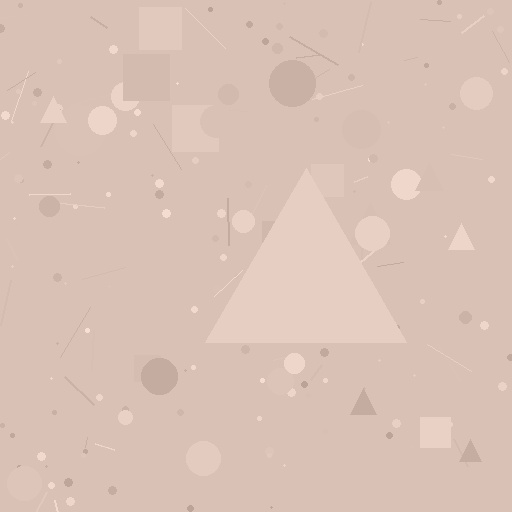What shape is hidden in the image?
A triangle is hidden in the image.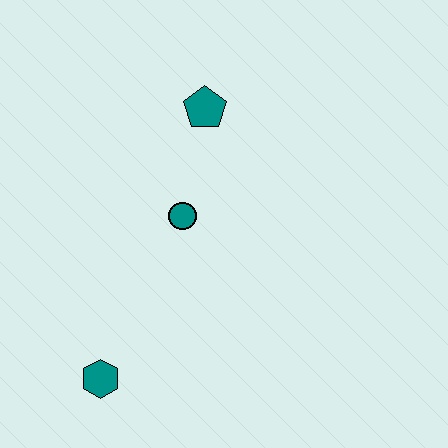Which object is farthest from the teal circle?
The teal hexagon is farthest from the teal circle.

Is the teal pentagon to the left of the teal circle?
No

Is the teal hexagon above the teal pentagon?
No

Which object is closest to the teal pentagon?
The teal circle is closest to the teal pentagon.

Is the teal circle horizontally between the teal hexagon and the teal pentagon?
Yes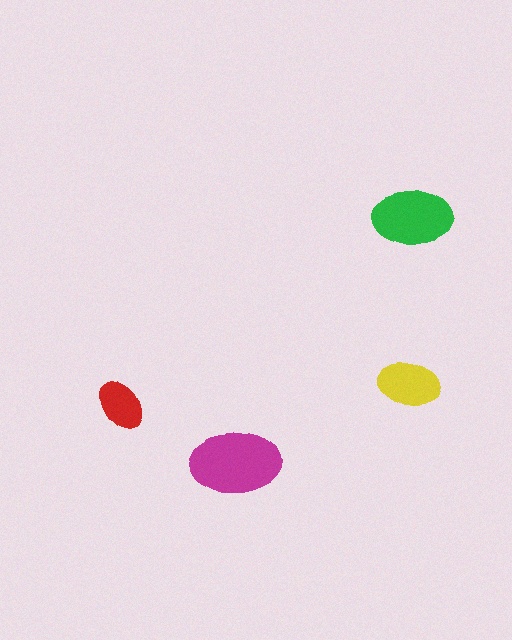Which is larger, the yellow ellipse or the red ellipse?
The yellow one.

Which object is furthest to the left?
The red ellipse is leftmost.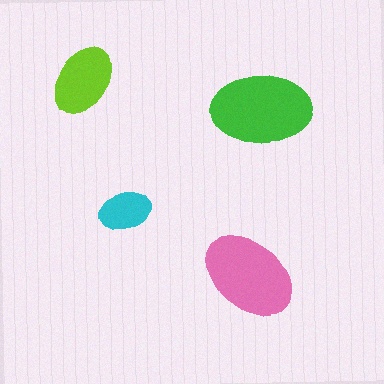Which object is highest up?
The lime ellipse is topmost.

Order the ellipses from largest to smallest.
the green one, the pink one, the lime one, the cyan one.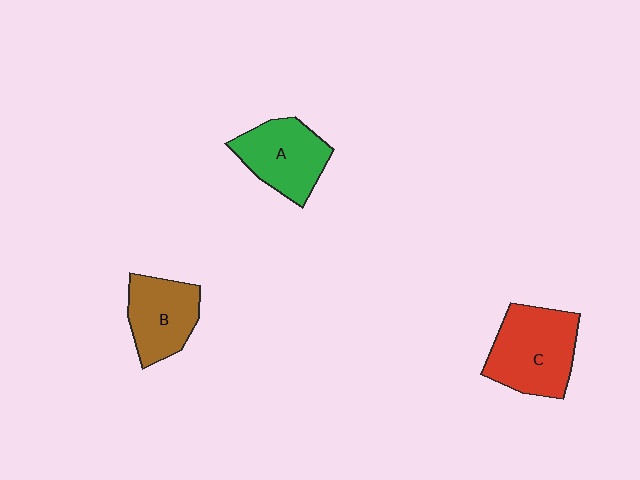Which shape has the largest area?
Shape C (red).